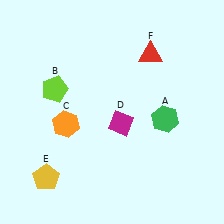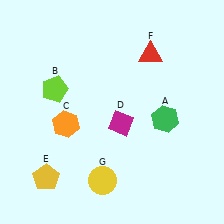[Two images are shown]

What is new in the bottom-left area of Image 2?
A yellow circle (G) was added in the bottom-left area of Image 2.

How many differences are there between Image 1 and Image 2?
There is 1 difference between the two images.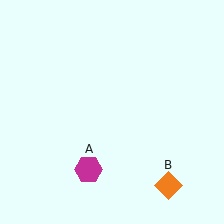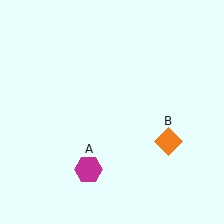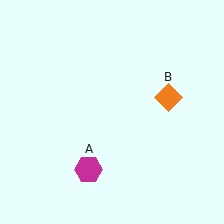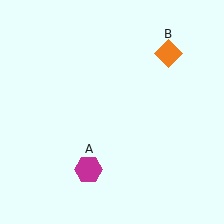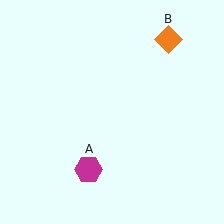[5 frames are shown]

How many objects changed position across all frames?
1 object changed position: orange diamond (object B).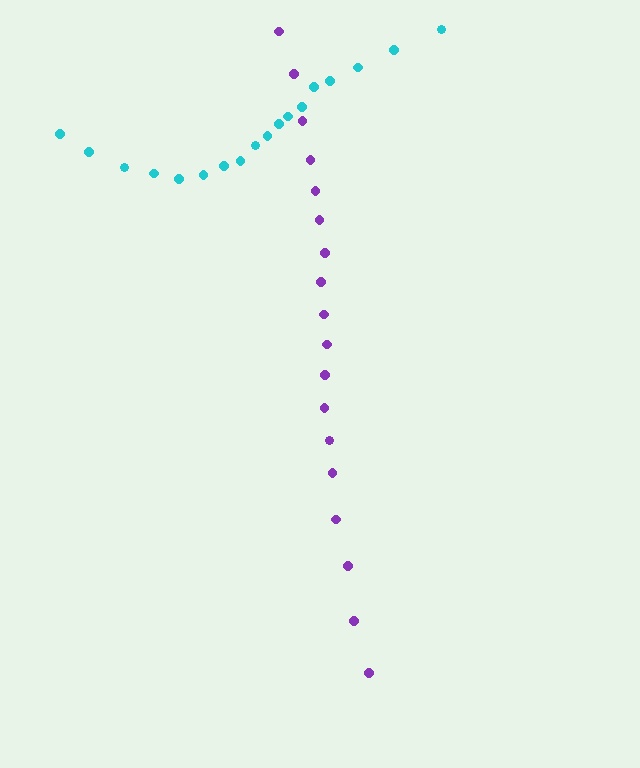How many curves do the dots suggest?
There are 2 distinct paths.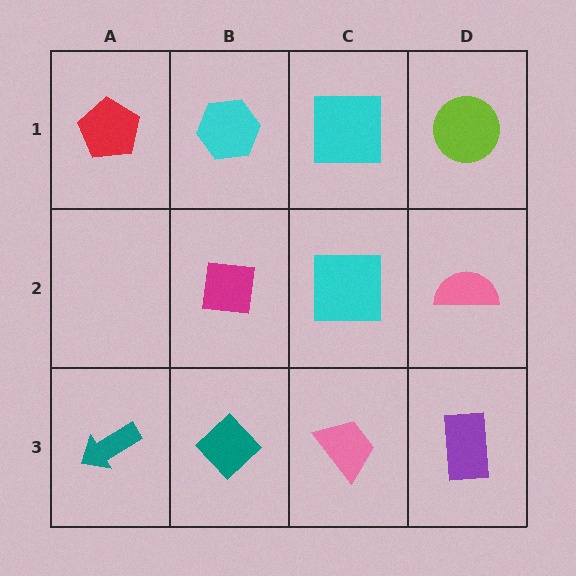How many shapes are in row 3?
4 shapes.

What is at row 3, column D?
A purple rectangle.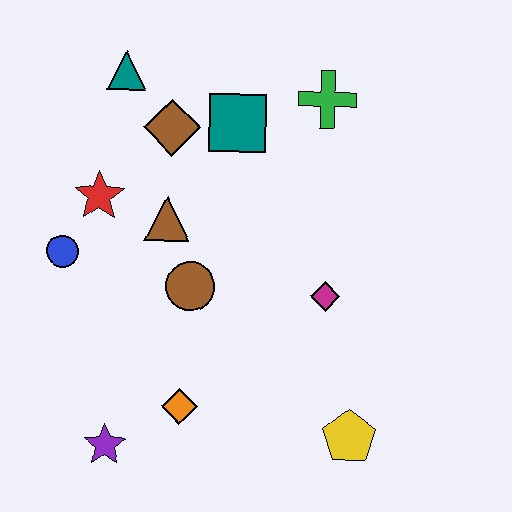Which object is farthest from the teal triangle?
The yellow pentagon is farthest from the teal triangle.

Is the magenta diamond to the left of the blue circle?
No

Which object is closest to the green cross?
The teal square is closest to the green cross.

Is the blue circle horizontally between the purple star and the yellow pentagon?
No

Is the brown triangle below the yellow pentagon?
No